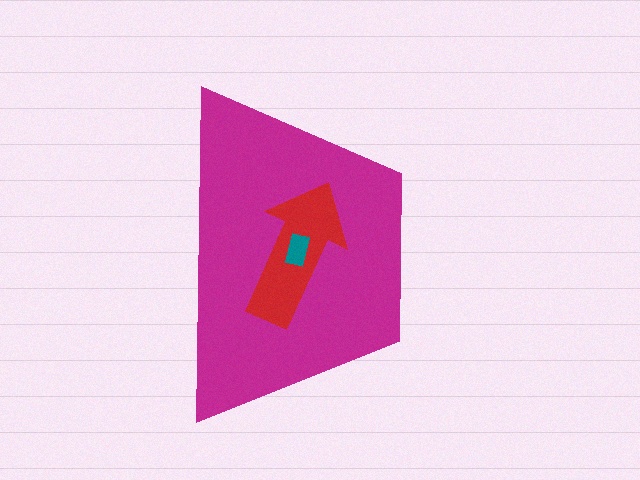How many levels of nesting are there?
3.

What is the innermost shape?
The teal rectangle.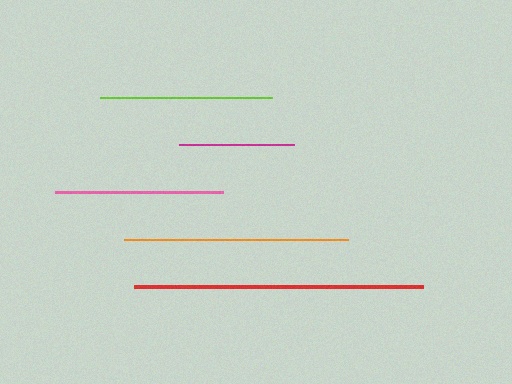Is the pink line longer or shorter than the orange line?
The orange line is longer than the pink line.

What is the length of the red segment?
The red segment is approximately 289 pixels long.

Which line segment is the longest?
The red line is the longest at approximately 289 pixels.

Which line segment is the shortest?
The magenta line is the shortest at approximately 115 pixels.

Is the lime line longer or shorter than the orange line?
The orange line is longer than the lime line.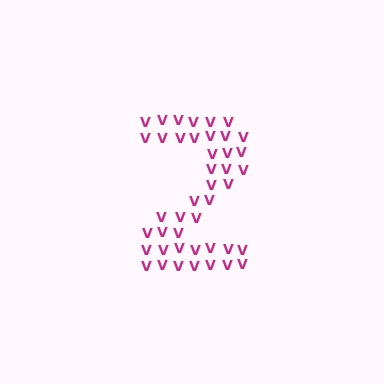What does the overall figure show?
The overall figure shows the digit 2.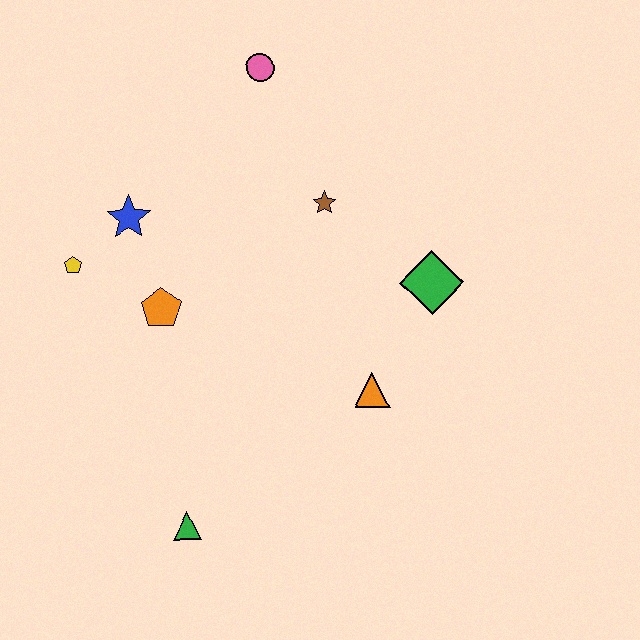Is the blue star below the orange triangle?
No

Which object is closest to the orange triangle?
The green diamond is closest to the orange triangle.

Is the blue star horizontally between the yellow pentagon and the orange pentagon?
Yes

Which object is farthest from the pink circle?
The green triangle is farthest from the pink circle.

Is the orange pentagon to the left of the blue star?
No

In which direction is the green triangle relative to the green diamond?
The green triangle is to the left of the green diamond.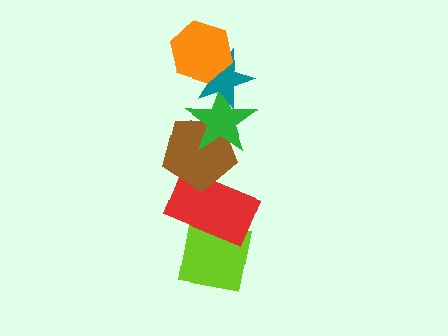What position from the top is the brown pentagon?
The brown pentagon is 4th from the top.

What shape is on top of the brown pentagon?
The green star is on top of the brown pentagon.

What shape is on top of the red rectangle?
The brown pentagon is on top of the red rectangle.